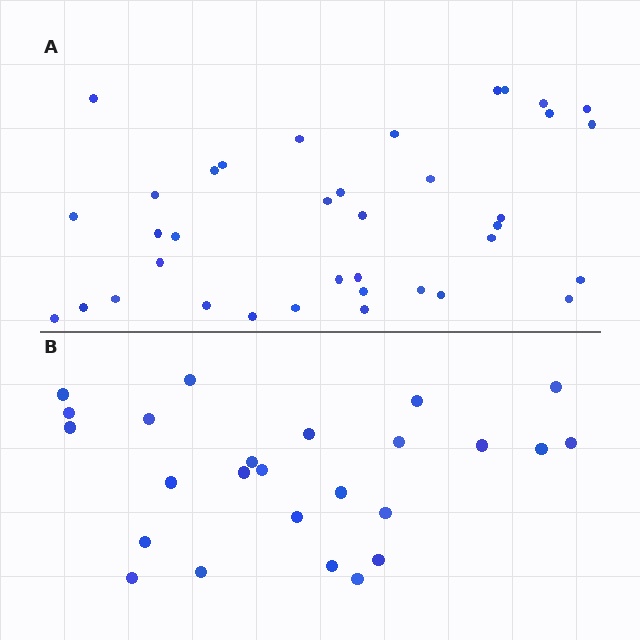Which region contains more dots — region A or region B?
Region A (the top region) has more dots.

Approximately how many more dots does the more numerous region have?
Region A has roughly 12 or so more dots than region B.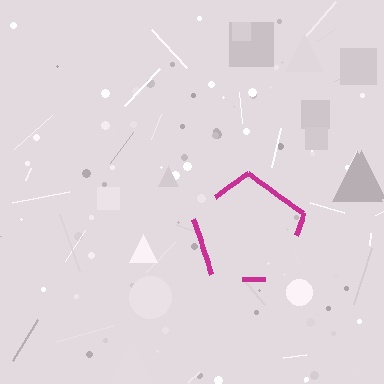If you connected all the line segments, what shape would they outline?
They would outline a pentagon.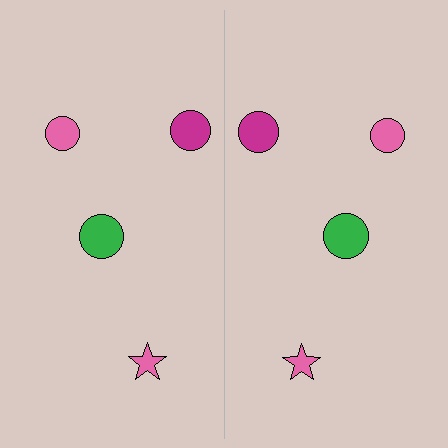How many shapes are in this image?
There are 8 shapes in this image.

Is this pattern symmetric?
Yes, this pattern has bilateral (reflection) symmetry.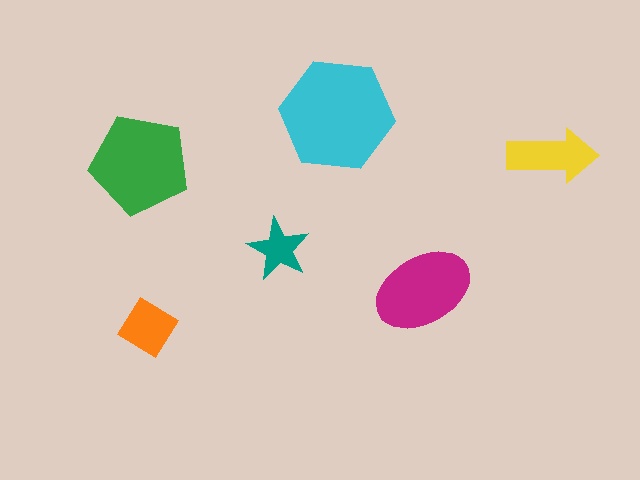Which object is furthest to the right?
The yellow arrow is rightmost.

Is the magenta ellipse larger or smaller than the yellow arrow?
Larger.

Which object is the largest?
The cyan hexagon.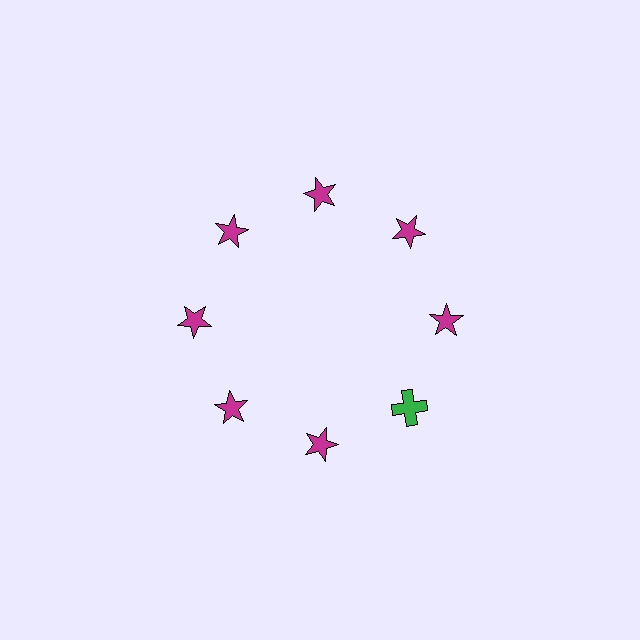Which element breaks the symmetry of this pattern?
The green cross at roughly the 4 o'clock position breaks the symmetry. All other shapes are magenta stars.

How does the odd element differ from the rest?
It differs in both color (green instead of magenta) and shape (cross instead of star).